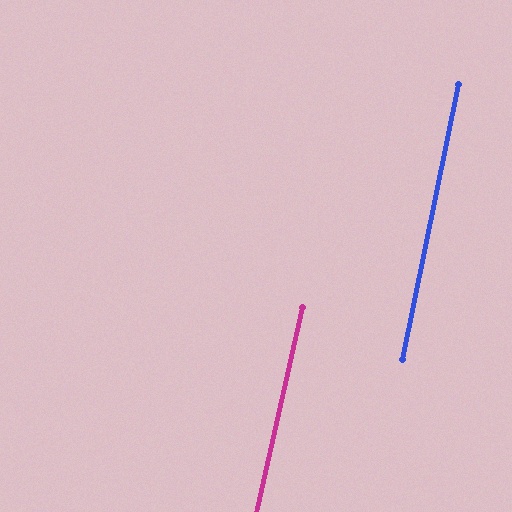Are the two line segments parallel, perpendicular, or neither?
Parallel — their directions differ by only 1.0°.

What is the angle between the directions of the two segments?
Approximately 1 degree.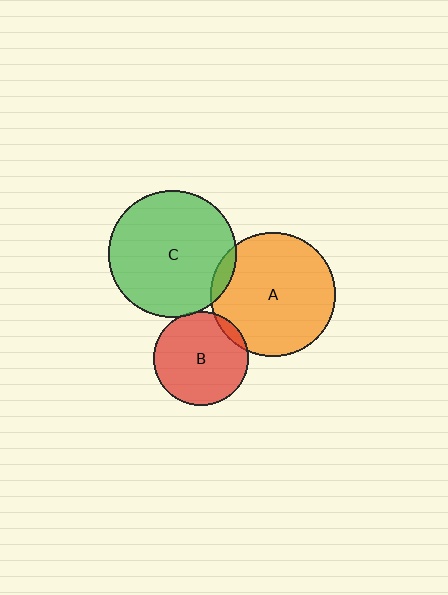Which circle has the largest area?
Circle C (green).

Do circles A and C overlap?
Yes.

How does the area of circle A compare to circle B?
Approximately 1.8 times.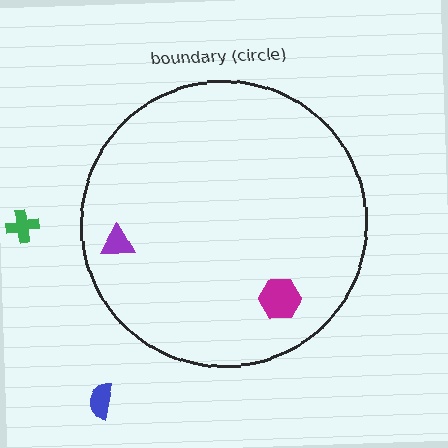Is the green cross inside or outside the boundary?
Outside.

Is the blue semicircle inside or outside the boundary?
Outside.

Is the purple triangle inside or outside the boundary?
Inside.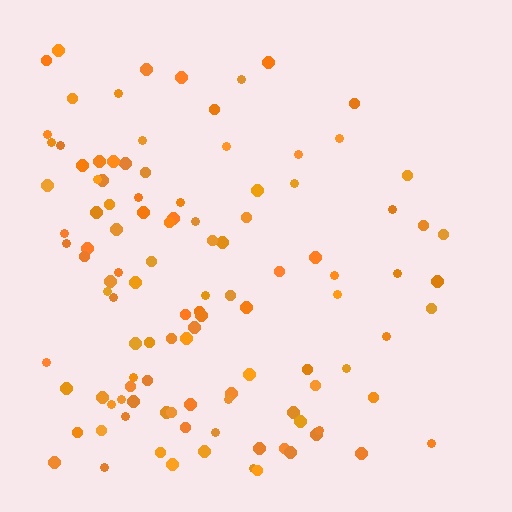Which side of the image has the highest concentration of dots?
The left.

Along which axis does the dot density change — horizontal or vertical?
Horizontal.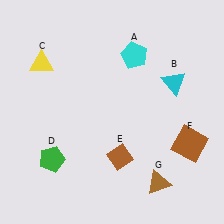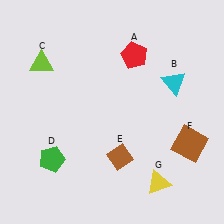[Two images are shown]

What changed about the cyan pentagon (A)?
In Image 1, A is cyan. In Image 2, it changed to red.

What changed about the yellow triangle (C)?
In Image 1, C is yellow. In Image 2, it changed to lime.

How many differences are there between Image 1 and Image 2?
There are 3 differences between the two images.